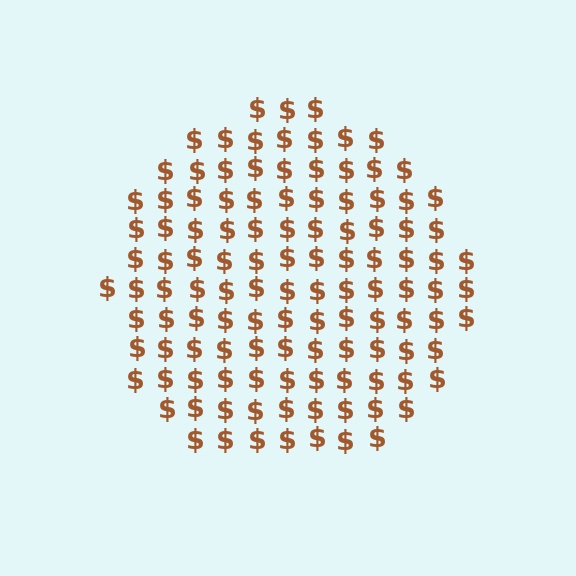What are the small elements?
The small elements are dollar signs.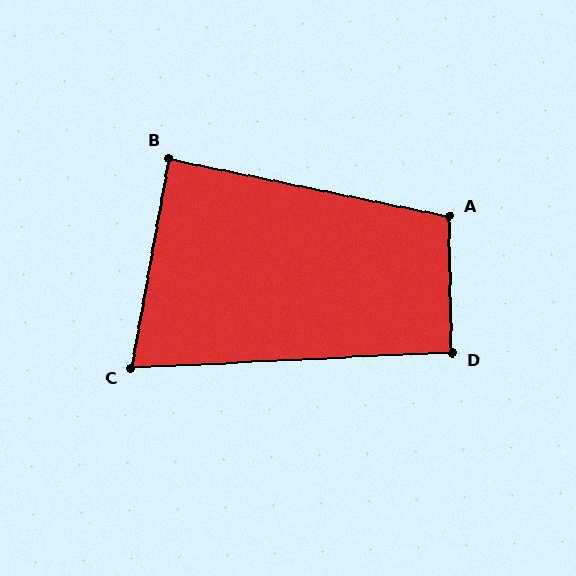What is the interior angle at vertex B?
Approximately 88 degrees (approximately right).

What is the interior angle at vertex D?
Approximately 92 degrees (approximately right).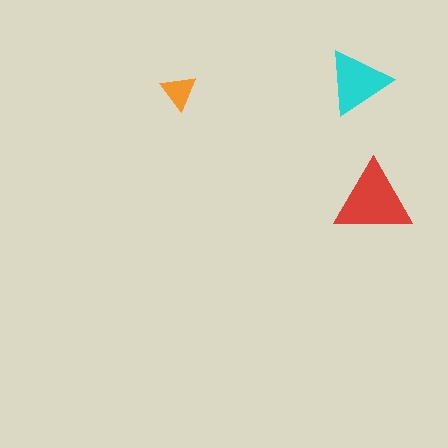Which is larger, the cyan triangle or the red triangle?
The red one.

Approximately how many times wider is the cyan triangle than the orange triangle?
About 2 times wider.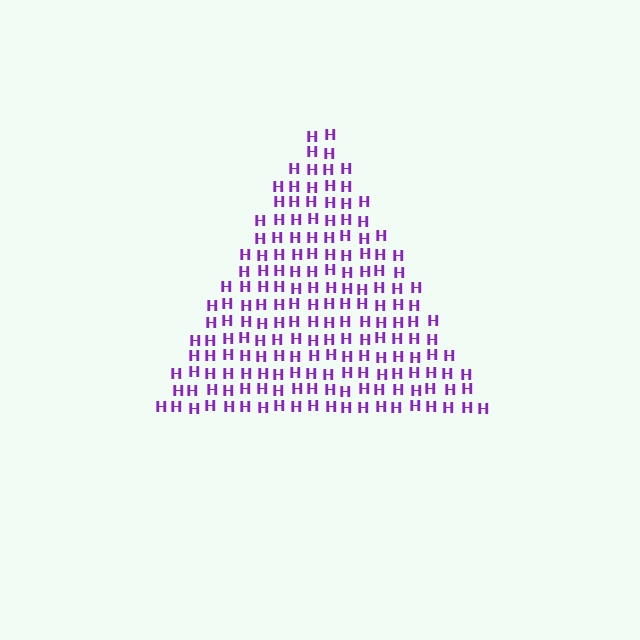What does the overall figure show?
The overall figure shows a triangle.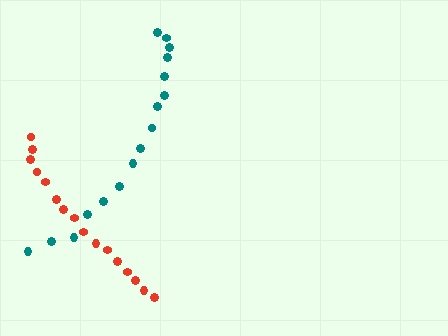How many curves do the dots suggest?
There are 2 distinct paths.